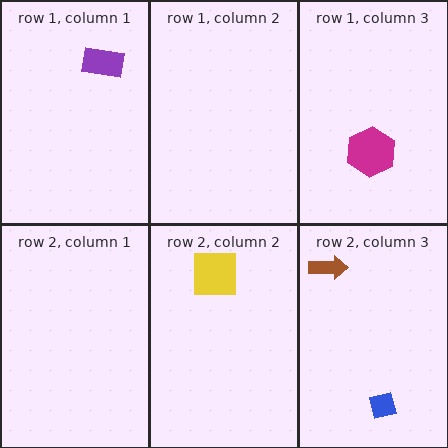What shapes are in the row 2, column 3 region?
The blue square, the brown arrow.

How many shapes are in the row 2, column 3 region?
2.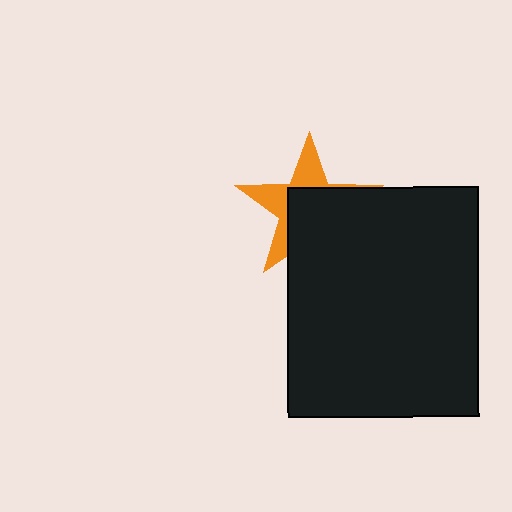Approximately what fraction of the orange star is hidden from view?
Roughly 58% of the orange star is hidden behind the black rectangle.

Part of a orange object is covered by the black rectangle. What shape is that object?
It is a star.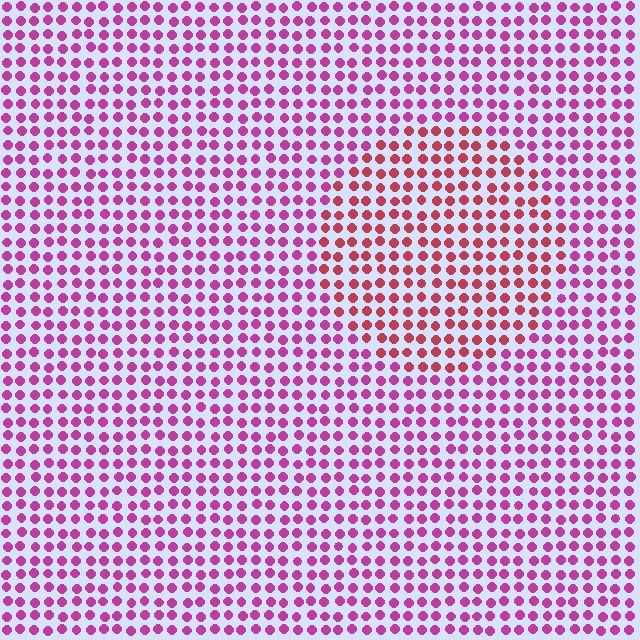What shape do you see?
I see a circle.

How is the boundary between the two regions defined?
The boundary is defined purely by a slight shift in hue (about 35 degrees). Spacing, size, and orientation are identical on both sides.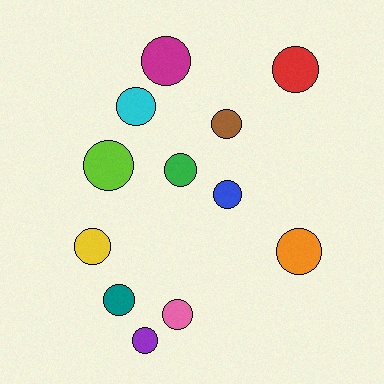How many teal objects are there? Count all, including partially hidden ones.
There is 1 teal object.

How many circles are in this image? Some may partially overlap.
There are 12 circles.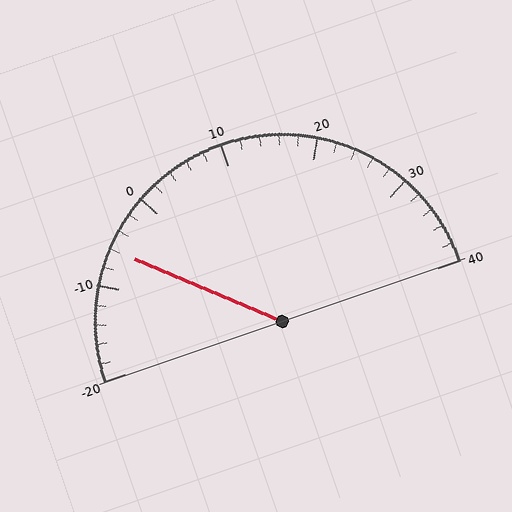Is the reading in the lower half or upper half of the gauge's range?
The reading is in the lower half of the range (-20 to 40).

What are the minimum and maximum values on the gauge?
The gauge ranges from -20 to 40.